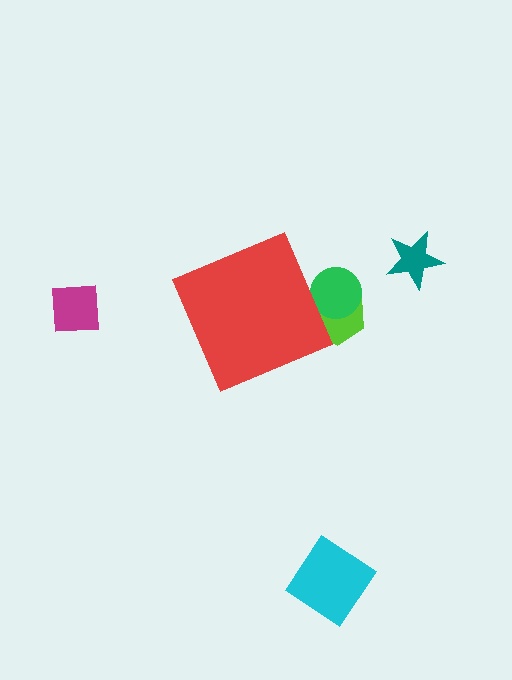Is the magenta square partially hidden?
No, the magenta square is fully visible.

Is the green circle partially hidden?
Yes, the green circle is partially hidden behind the red diamond.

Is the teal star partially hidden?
No, the teal star is fully visible.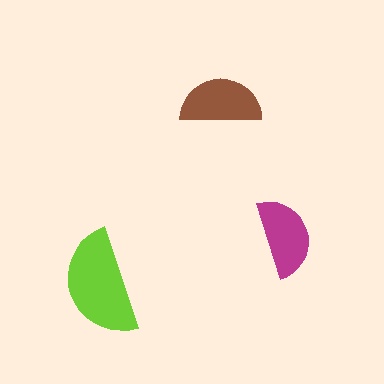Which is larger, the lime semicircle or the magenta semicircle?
The lime one.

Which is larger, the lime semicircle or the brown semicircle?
The lime one.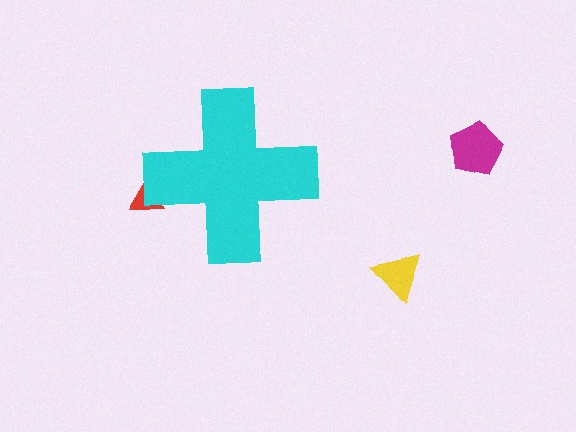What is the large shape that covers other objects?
A cyan cross.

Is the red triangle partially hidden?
Yes, the red triangle is partially hidden behind the cyan cross.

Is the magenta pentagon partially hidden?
No, the magenta pentagon is fully visible.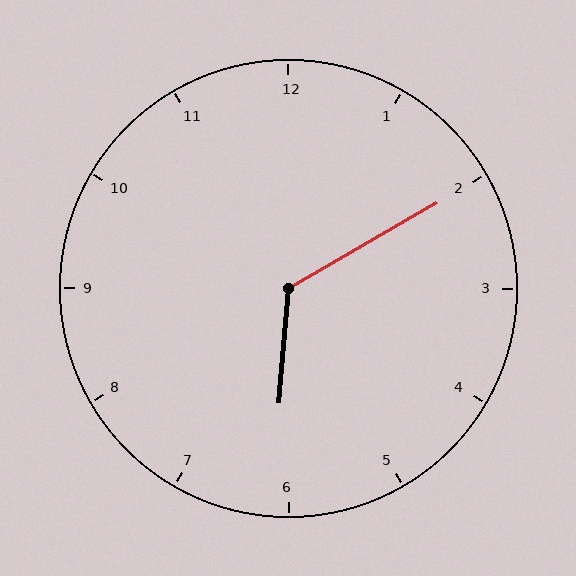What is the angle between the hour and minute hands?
Approximately 125 degrees.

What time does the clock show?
6:10.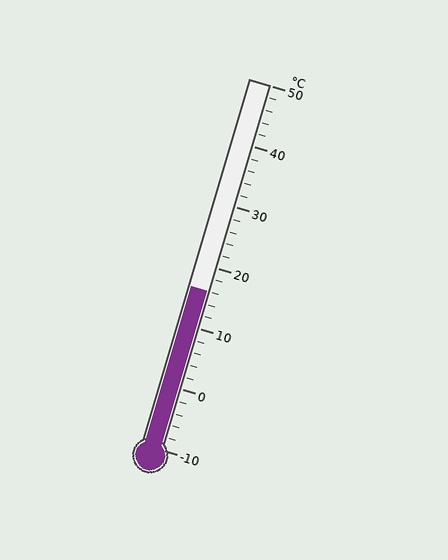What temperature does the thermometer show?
The thermometer shows approximately 16°C.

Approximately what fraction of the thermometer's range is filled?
The thermometer is filled to approximately 45% of its range.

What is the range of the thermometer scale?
The thermometer scale ranges from -10°C to 50°C.